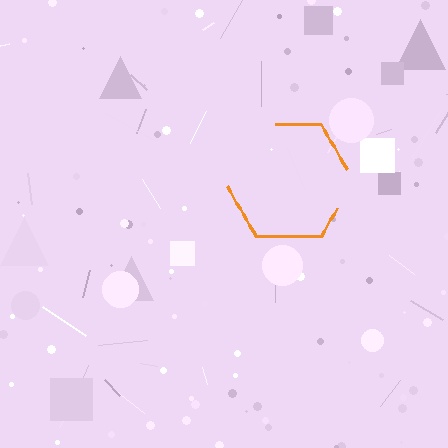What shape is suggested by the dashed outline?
The dashed outline suggests a hexagon.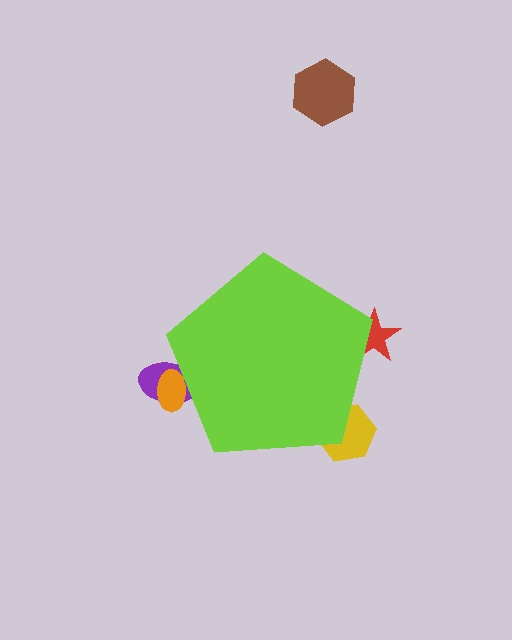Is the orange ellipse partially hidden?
Yes, the orange ellipse is partially hidden behind the lime pentagon.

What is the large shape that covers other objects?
A lime pentagon.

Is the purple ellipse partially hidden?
Yes, the purple ellipse is partially hidden behind the lime pentagon.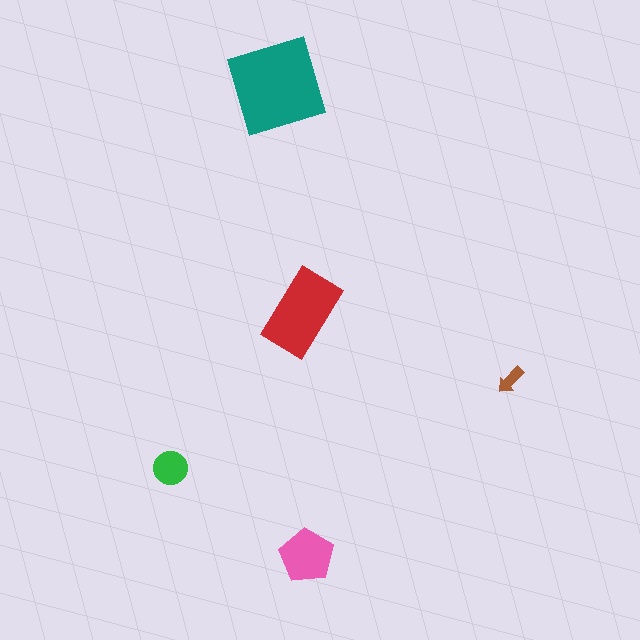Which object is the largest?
The teal diamond.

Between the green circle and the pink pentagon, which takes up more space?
The pink pentagon.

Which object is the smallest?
The brown arrow.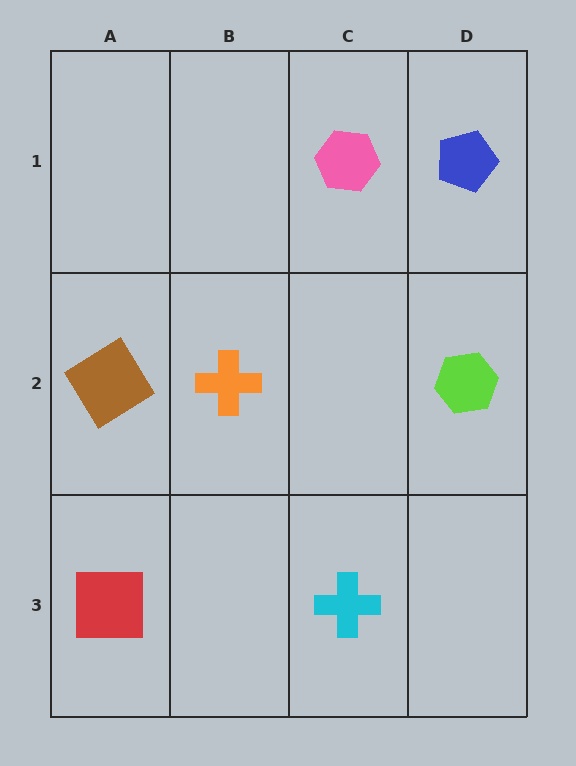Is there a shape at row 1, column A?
No, that cell is empty.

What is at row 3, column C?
A cyan cross.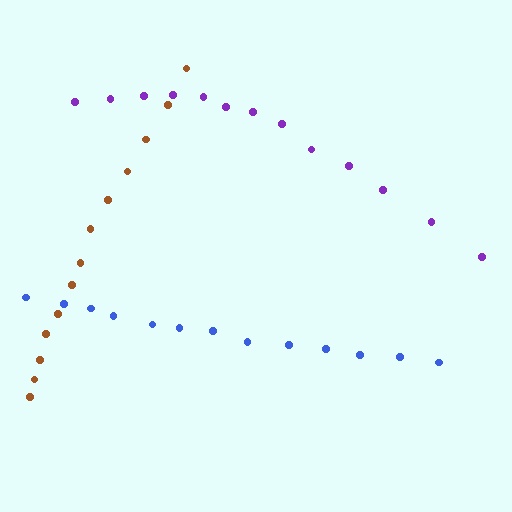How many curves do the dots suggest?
There are 3 distinct paths.